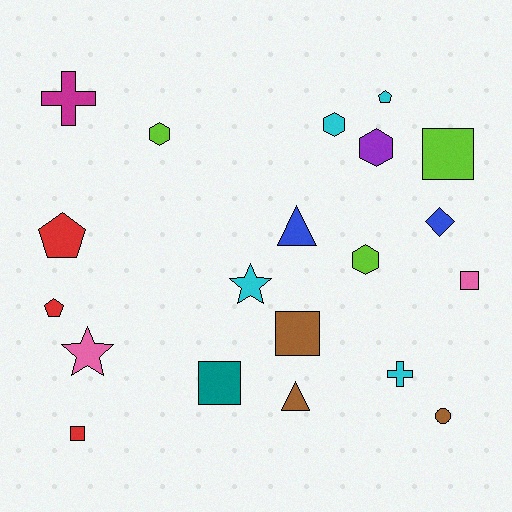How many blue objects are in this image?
There are 2 blue objects.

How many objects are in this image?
There are 20 objects.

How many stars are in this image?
There are 2 stars.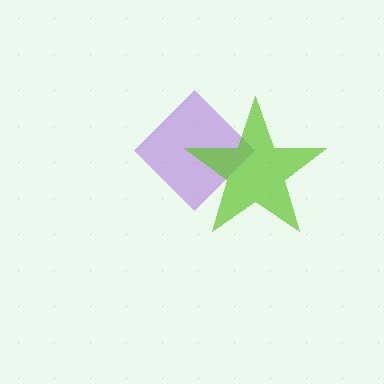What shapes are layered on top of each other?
The layered shapes are: a purple diamond, a lime star.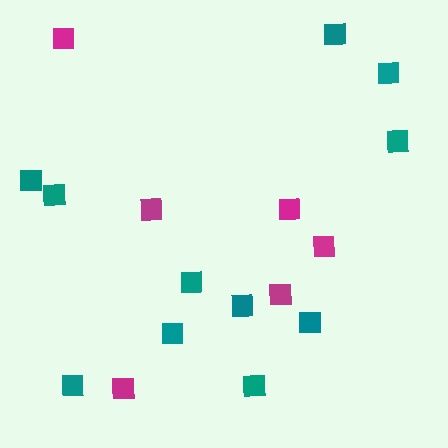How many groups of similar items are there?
There are 2 groups: one group of magenta squares (6) and one group of teal squares (11).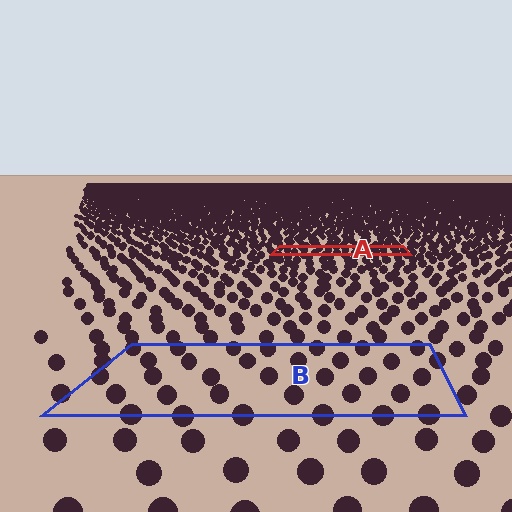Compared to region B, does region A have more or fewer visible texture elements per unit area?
Region A has more texture elements per unit area — they are packed more densely because it is farther away.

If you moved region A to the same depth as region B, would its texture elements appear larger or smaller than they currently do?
They would appear larger. At a closer depth, the same texture elements are projected at a bigger on-screen size.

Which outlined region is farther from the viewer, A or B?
Region A is farther from the viewer — the texture elements inside it appear smaller and more densely packed.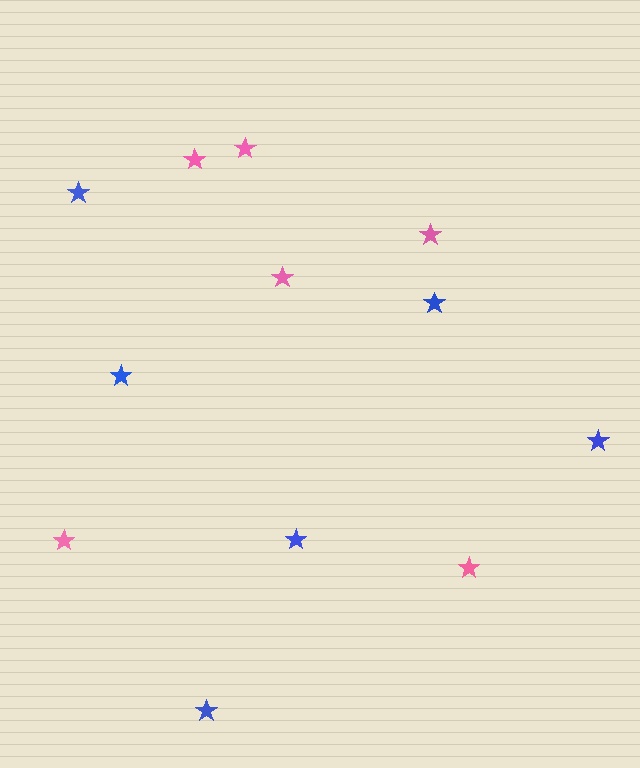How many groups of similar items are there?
There are 2 groups: one group of pink stars (6) and one group of blue stars (6).